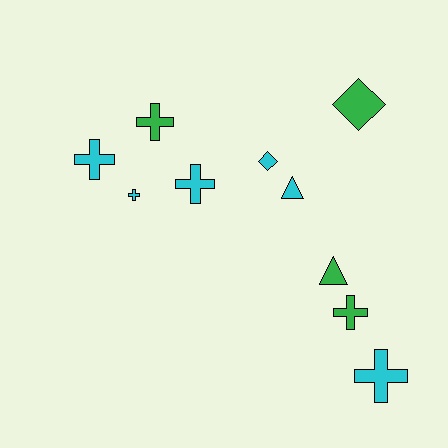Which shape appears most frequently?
Cross, with 6 objects.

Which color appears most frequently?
Cyan, with 6 objects.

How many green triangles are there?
There is 1 green triangle.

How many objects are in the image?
There are 10 objects.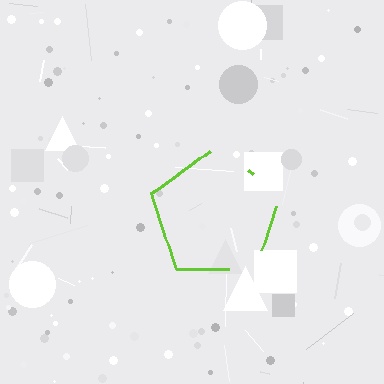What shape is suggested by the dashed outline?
The dashed outline suggests a pentagon.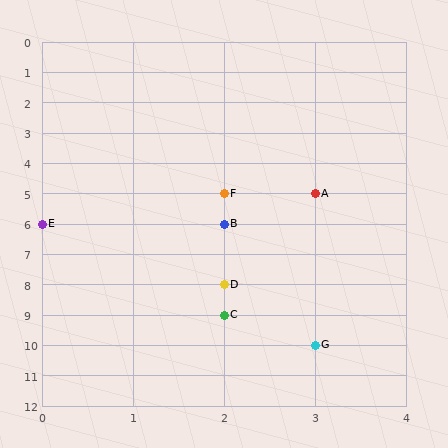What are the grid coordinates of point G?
Point G is at grid coordinates (3, 10).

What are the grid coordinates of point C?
Point C is at grid coordinates (2, 9).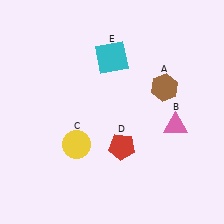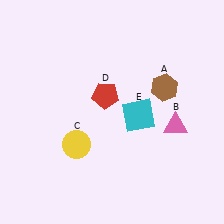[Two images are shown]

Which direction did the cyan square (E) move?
The cyan square (E) moved down.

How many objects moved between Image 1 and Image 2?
2 objects moved between the two images.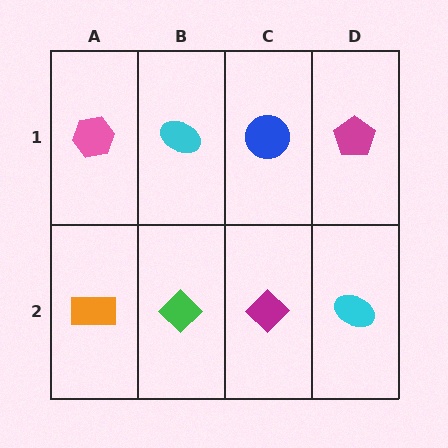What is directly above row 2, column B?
A cyan ellipse.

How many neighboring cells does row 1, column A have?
2.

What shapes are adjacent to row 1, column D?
A cyan ellipse (row 2, column D), a blue circle (row 1, column C).